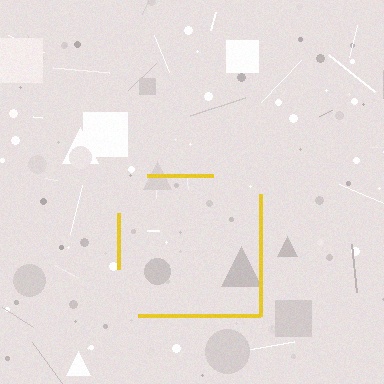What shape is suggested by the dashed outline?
The dashed outline suggests a square.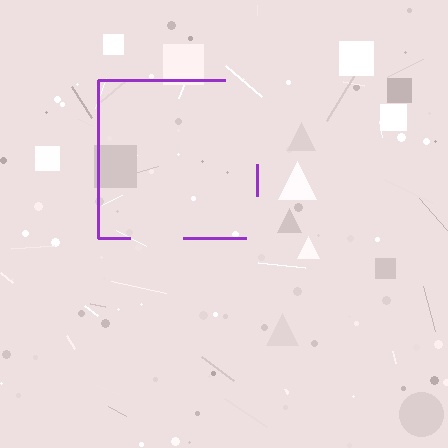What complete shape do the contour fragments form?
The contour fragments form a square.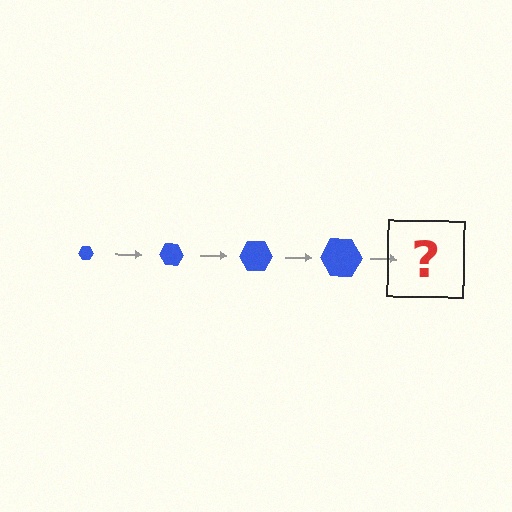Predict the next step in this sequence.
The next step is a blue hexagon, larger than the previous one.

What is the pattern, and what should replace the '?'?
The pattern is that the hexagon gets progressively larger each step. The '?' should be a blue hexagon, larger than the previous one.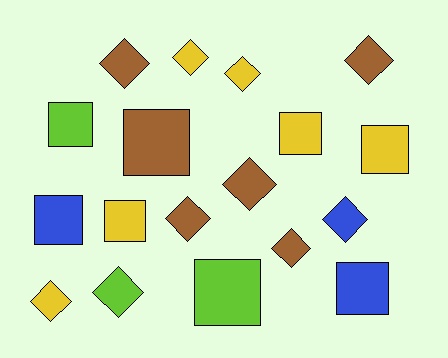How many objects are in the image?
There are 18 objects.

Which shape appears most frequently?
Diamond, with 10 objects.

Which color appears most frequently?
Brown, with 6 objects.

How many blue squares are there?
There are 2 blue squares.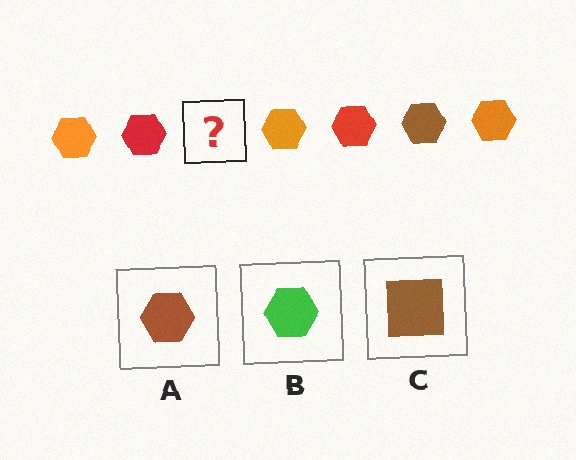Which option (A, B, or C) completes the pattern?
A.